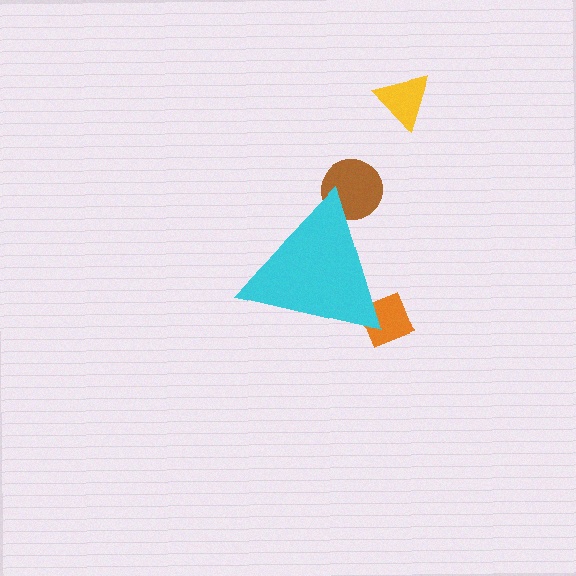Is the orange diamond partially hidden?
Yes, the orange diamond is partially hidden behind the cyan triangle.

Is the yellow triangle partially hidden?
No, the yellow triangle is fully visible.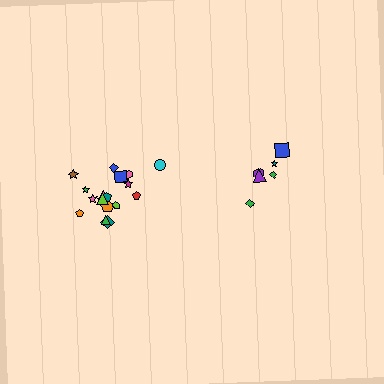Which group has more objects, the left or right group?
The left group.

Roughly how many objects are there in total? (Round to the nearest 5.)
Roughly 25 objects in total.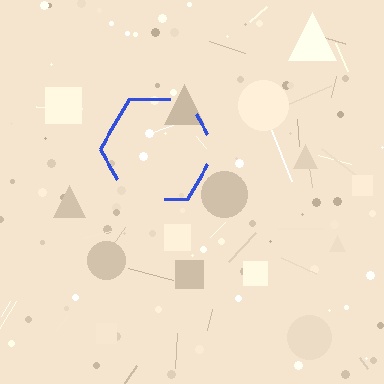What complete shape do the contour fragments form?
The contour fragments form a hexagon.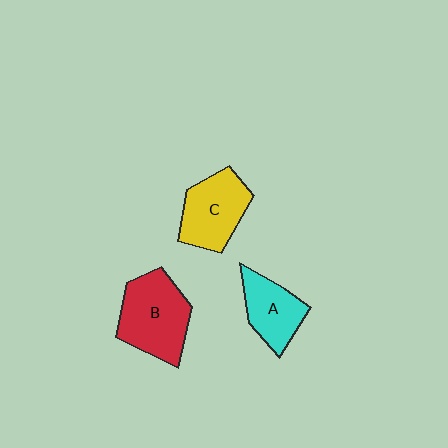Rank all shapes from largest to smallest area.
From largest to smallest: B (red), C (yellow), A (cyan).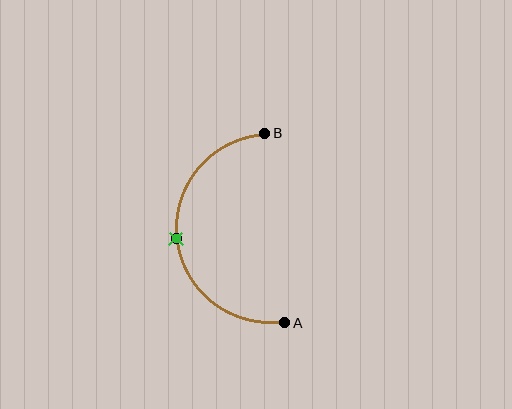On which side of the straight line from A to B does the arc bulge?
The arc bulges to the left of the straight line connecting A and B.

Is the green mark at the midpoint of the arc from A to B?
Yes. The green mark lies on the arc at equal arc-length from both A and B — it is the arc midpoint.